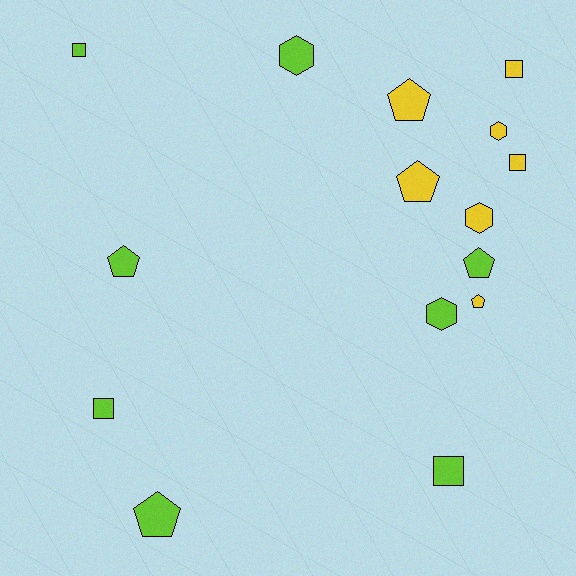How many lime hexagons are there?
There are 2 lime hexagons.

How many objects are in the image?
There are 15 objects.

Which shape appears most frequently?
Pentagon, with 6 objects.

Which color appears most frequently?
Lime, with 8 objects.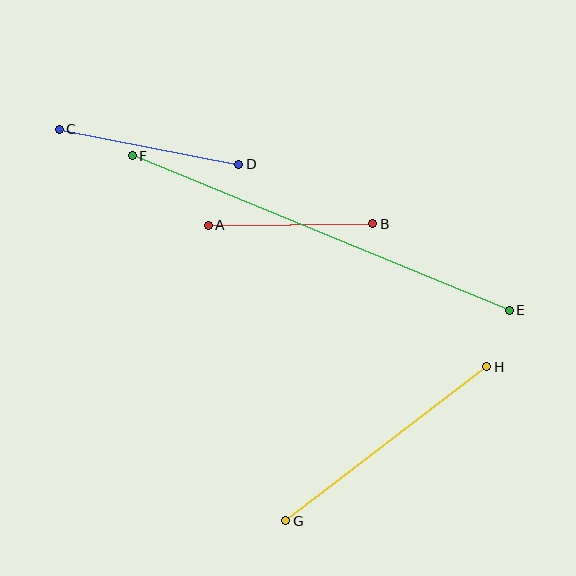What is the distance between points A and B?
The distance is approximately 164 pixels.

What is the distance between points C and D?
The distance is approximately 183 pixels.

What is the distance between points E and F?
The distance is approximately 407 pixels.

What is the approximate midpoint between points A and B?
The midpoint is at approximately (291, 224) pixels.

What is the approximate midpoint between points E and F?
The midpoint is at approximately (321, 233) pixels.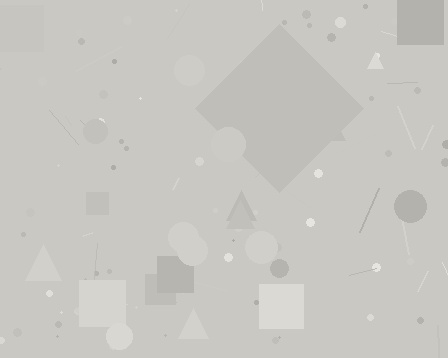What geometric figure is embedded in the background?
A diamond is embedded in the background.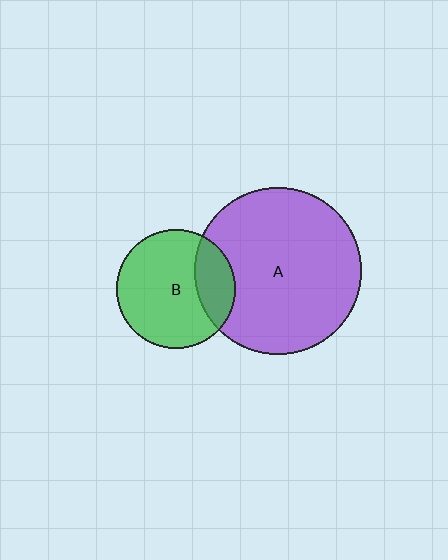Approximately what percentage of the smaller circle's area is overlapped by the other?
Approximately 25%.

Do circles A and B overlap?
Yes.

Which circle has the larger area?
Circle A (purple).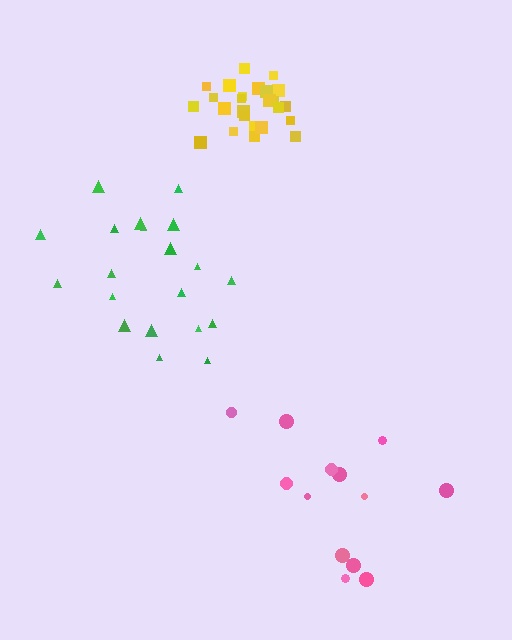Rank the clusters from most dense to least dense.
yellow, green, pink.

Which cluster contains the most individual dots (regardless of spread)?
Yellow (25).